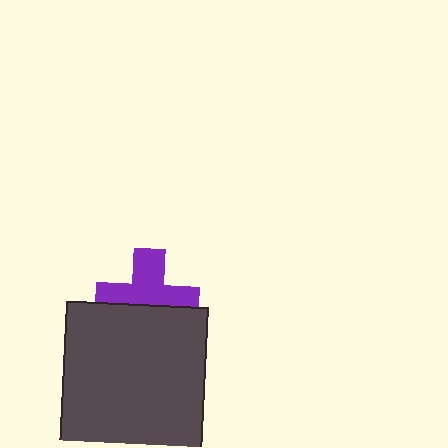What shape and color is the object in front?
The object in front is a dark gray square.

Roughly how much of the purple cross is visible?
About half of it is visible (roughly 57%).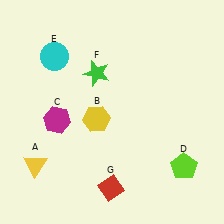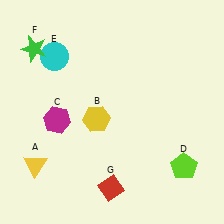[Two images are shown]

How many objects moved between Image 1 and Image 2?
1 object moved between the two images.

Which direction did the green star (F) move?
The green star (F) moved left.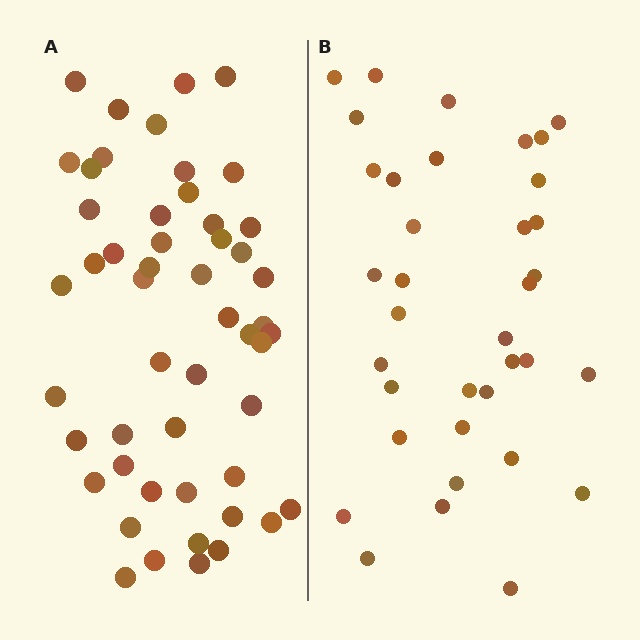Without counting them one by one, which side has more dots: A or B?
Region A (the left region) has more dots.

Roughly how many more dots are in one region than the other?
Region A has approximately 15 more dots than region B.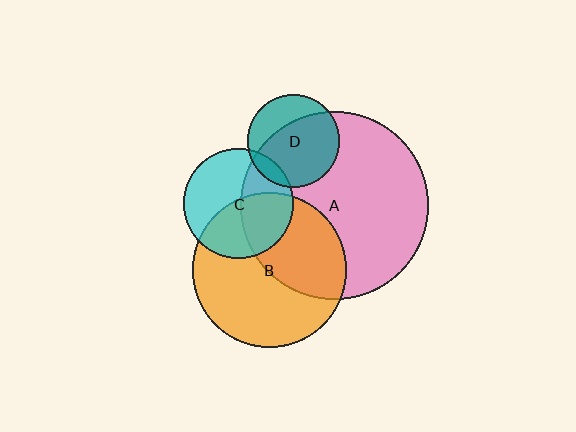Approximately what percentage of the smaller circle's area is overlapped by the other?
Approximately 45%.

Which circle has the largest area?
Circle A (pink).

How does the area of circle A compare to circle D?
Approximately 4.1 times.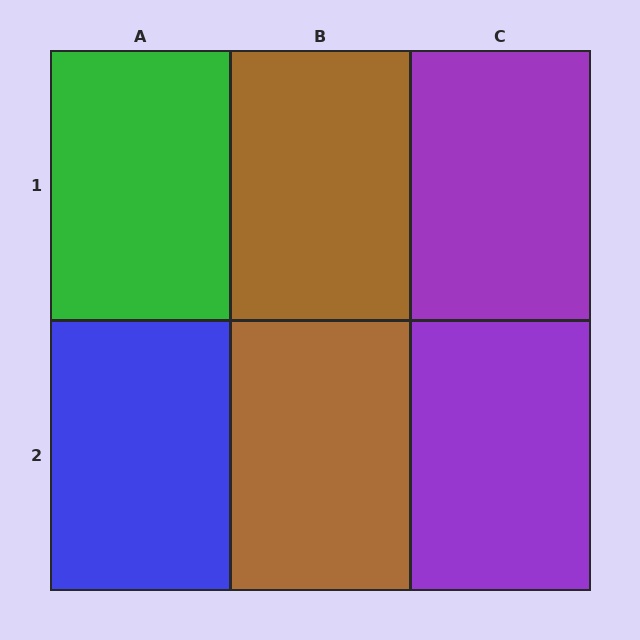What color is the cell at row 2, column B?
Brown.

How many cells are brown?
2 cells are brown.